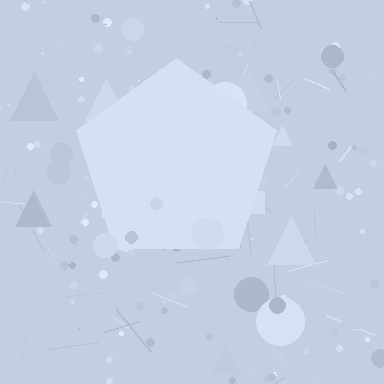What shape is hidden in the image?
A pentagon is hidden in the image.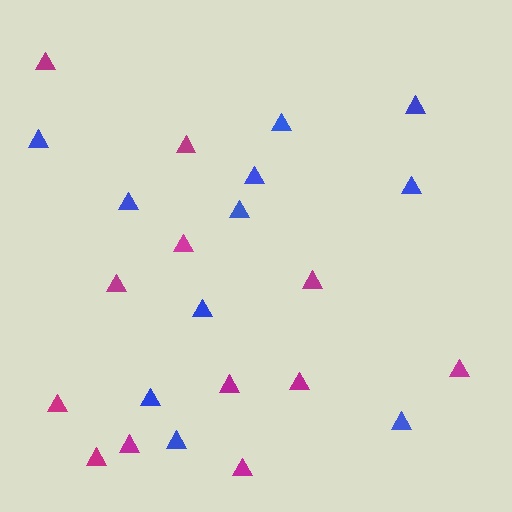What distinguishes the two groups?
There are 2 groups: one group of magenta triangles (12) and one group of blue triangles (11).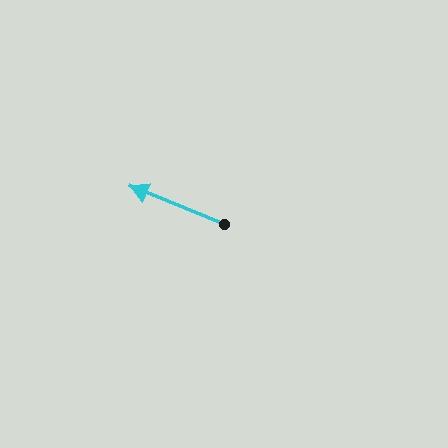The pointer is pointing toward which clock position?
Roughly 10 o'clock.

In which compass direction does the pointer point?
West.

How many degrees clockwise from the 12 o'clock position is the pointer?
Approximately 292 degrees.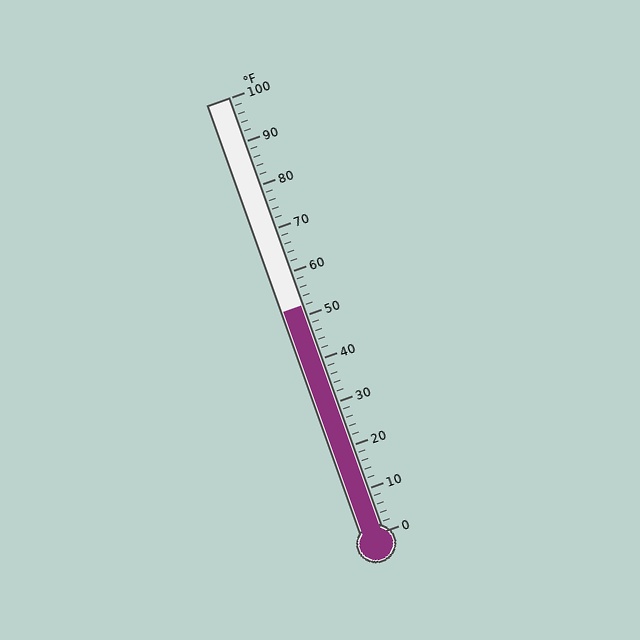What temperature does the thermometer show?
The thermometer shows approximately 52°F.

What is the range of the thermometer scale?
The thermometer scale ranges from 0°F to 100°F.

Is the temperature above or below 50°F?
The temperature is above 50°F.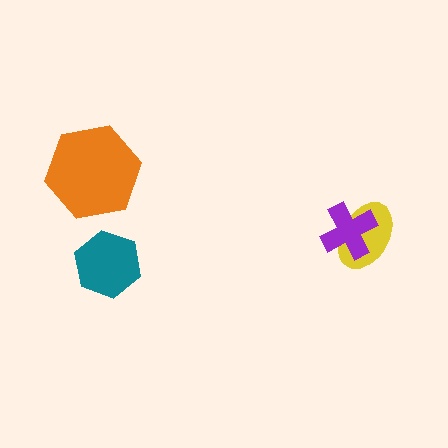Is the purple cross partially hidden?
No, no other shape covers it.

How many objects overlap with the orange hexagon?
0 objects overlap with the orange hexagon.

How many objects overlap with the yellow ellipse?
1 object overlaps with the yellow ellipse.